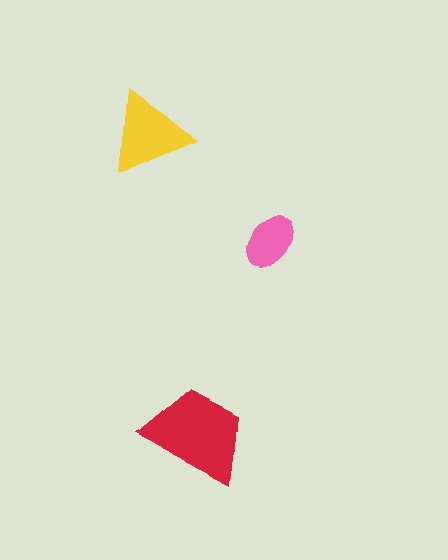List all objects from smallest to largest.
The pink ellipse, the yellow triangle, the red trapezoid.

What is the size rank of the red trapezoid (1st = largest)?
1st.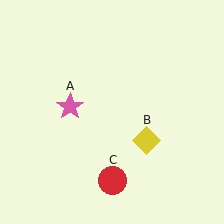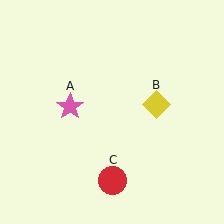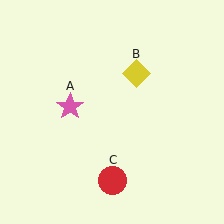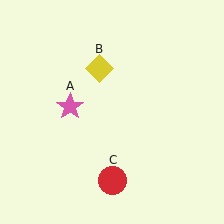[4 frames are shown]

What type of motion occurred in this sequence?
The yellow diamond (object B) rotated counterclockwise around the center of the scene.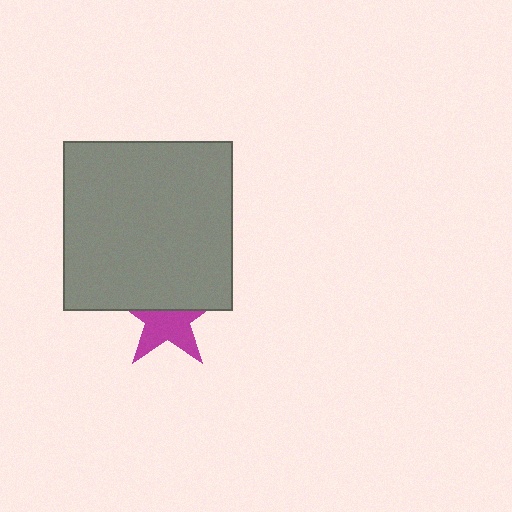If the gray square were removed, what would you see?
You would see the complete magenta star.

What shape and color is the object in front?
The object in front is a gray square.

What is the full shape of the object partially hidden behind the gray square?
The partially hidden object is a magenta star.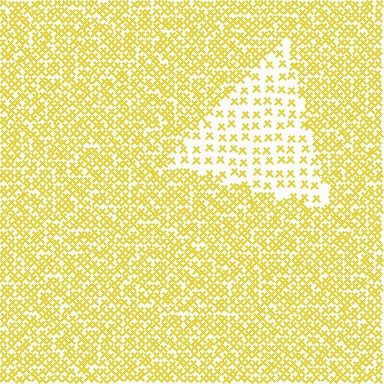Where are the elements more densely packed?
The elements are more densely packed outside the triangle boundary.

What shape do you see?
I see a triangle.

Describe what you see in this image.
The image contains small yellow elements arranged at two different densities. A triangle-shaped region is visible where the elements are less densely packed than the surrounding area.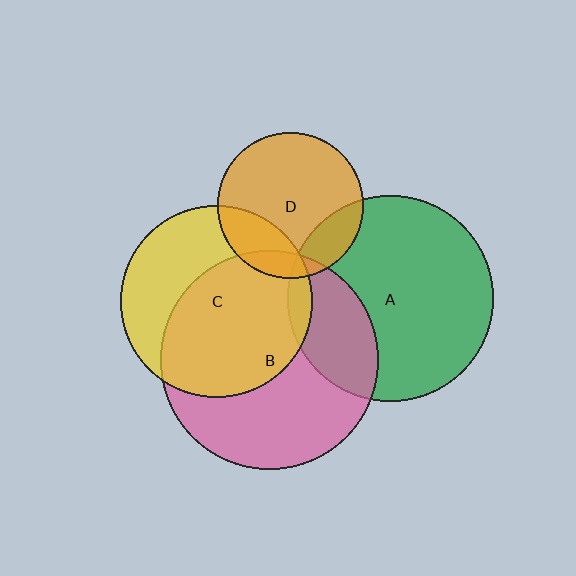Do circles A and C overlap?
Yes.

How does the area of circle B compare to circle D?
Approximately 2.2 times.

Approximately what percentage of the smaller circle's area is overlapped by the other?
Approximately 5%.